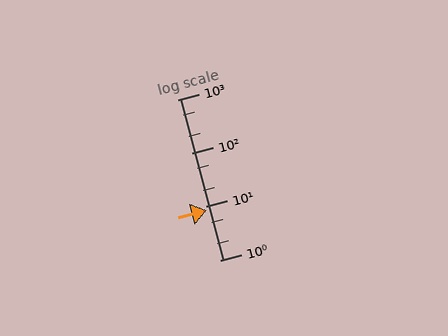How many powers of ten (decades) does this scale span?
The scale spans 3 decades, from 1 to 1000.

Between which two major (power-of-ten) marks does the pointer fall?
The pointer is between 1 and 10.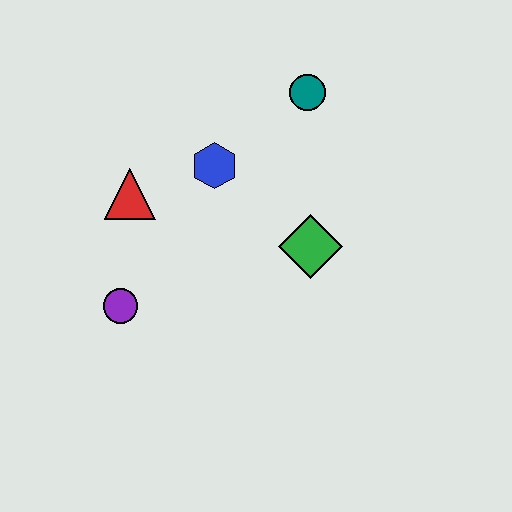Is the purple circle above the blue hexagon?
No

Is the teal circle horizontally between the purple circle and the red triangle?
No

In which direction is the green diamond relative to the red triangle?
The green diamond is to the right of the red triangle.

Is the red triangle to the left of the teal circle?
Yes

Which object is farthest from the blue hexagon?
The purple circle is farthest from the blue hexagon.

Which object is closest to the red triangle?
The blue hexagon is closest to the red triangle.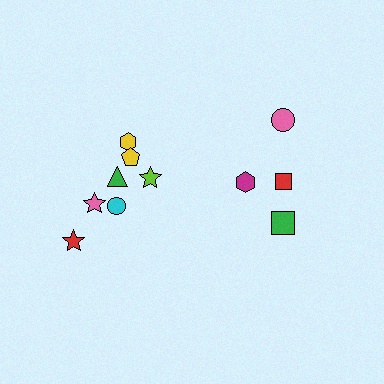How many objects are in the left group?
There are 7 objects.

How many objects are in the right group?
There are 4 objects.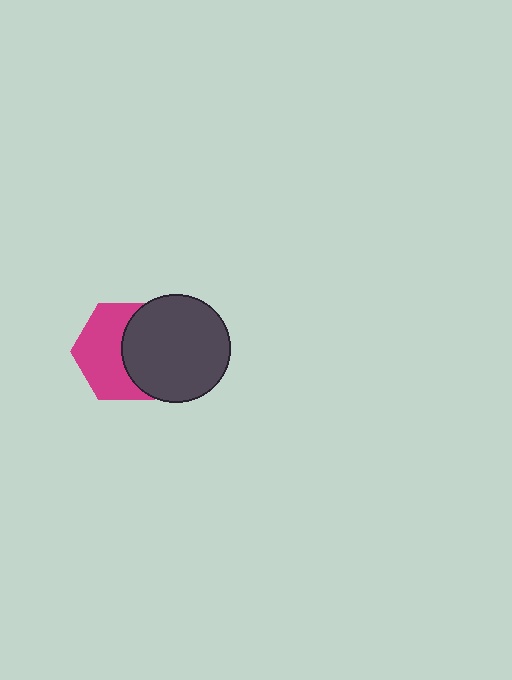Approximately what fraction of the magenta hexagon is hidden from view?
Roughly 46% of the magenta hexagon is hidden behind the dark gray circle.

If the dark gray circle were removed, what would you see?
You would see the complete magenta hexagon.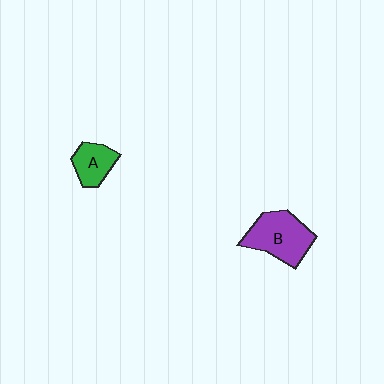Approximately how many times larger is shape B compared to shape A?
Approximately 1.8 times.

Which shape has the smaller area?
Shape A (green).